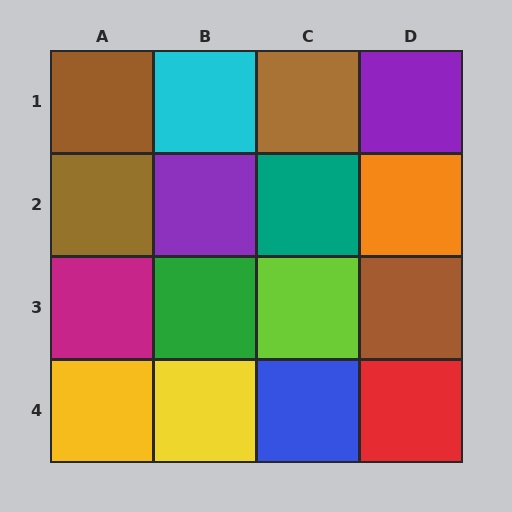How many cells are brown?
4 cells are brown.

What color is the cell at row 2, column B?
Purple.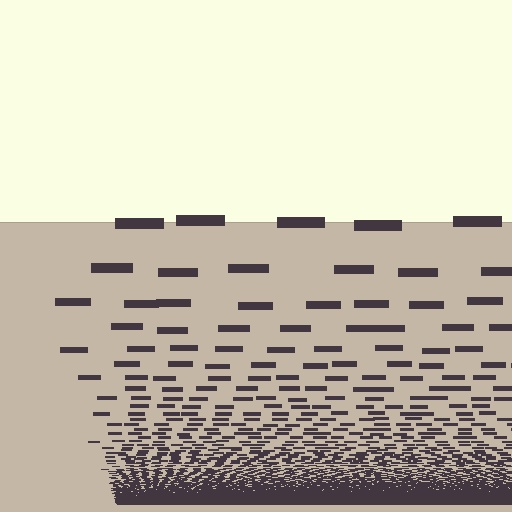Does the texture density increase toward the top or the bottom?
Density increases toward the bottom.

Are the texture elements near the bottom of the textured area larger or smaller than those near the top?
Smaller. The gradient is inverted — elements near the bottom are smaller and denser.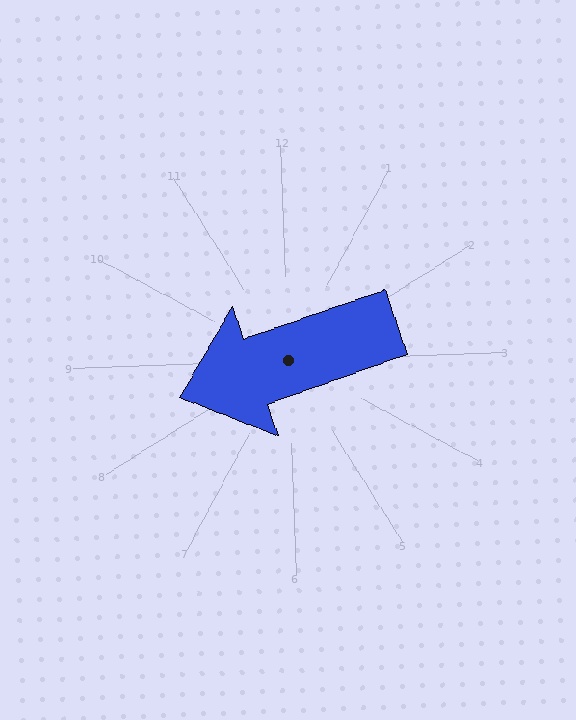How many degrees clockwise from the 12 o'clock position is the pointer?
Approximately 253 degrees.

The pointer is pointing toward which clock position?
Roughly 8 o'clock.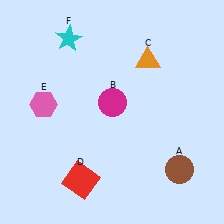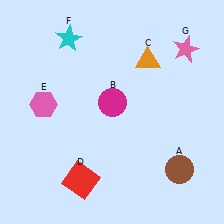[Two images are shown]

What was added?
A pink star (G) was added in Image 2.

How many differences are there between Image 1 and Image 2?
There is 1 difference between the two images.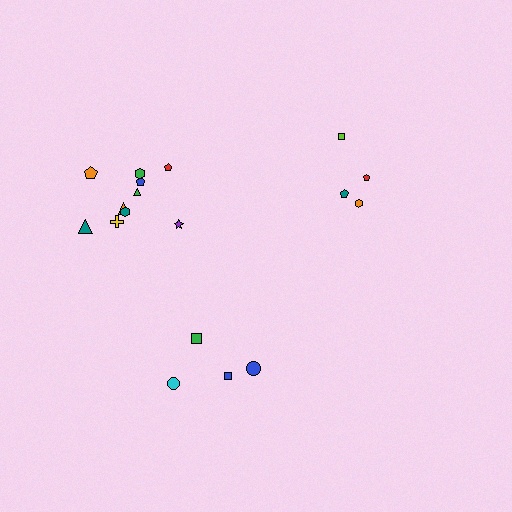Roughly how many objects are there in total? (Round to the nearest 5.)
Roughly 20 objects in total.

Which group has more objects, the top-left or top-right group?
The top-left group.